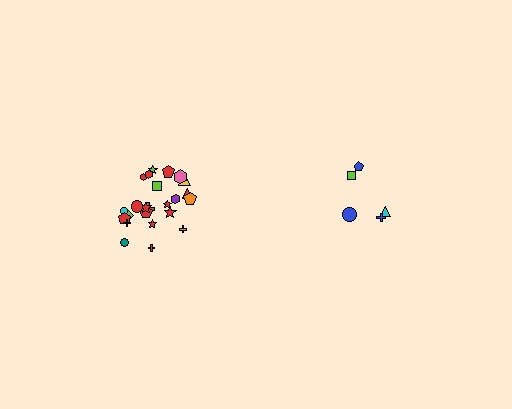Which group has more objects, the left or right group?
The left group.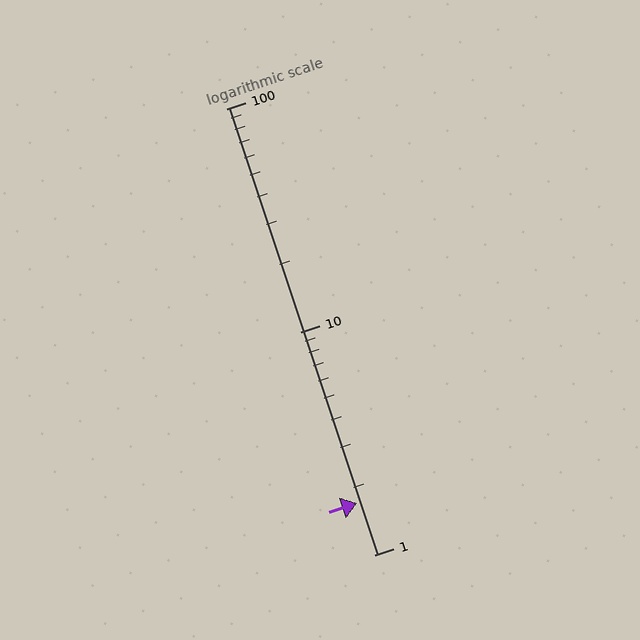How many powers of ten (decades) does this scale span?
The scale spans 2 decades, from 1 to 100.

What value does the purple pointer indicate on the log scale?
The pointer indicates approximately 1.7.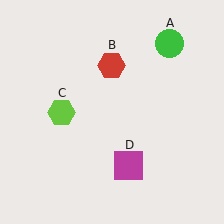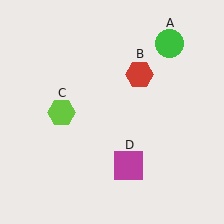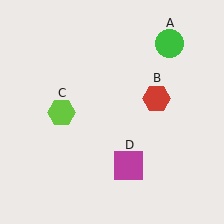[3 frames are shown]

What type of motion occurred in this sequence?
The red hexagon (object B) rotated clockwise around the center of the scene.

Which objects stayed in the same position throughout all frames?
Green circle (object A) and lime hexagon (object C) and magenta square (object D) remained stationary.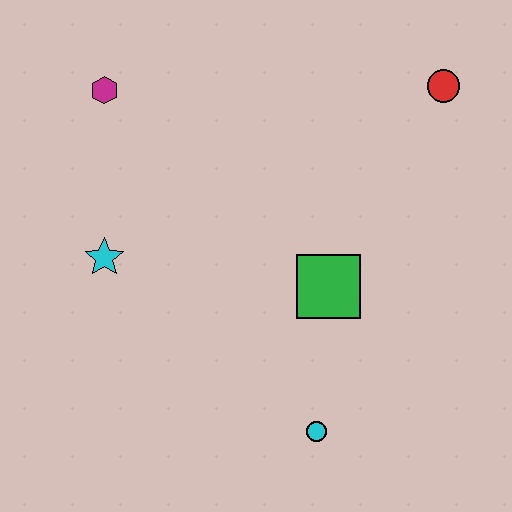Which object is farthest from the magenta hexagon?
The cyan circle is farthest from the magenta hexagon.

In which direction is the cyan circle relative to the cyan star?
The cyan circle is to the right of the cyan star.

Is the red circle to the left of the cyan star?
No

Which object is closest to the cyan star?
The magenta hexagon is closest to the cyan star.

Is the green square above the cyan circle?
Yes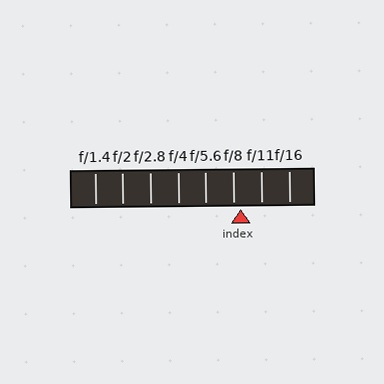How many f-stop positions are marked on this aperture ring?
There are 8 f-stop positions marked.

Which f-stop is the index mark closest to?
The index mark is closest to f/8.